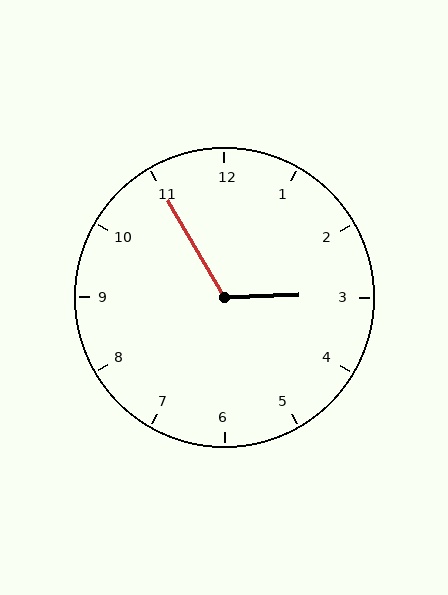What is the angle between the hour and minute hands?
Approximately 118 degrees.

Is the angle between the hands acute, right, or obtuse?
It is obtuse.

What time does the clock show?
2:55.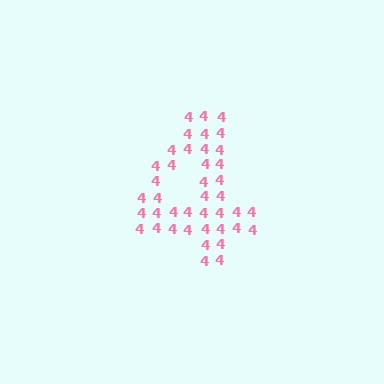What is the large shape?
The large shape is the digit 4.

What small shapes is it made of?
It is made of small digit 4's.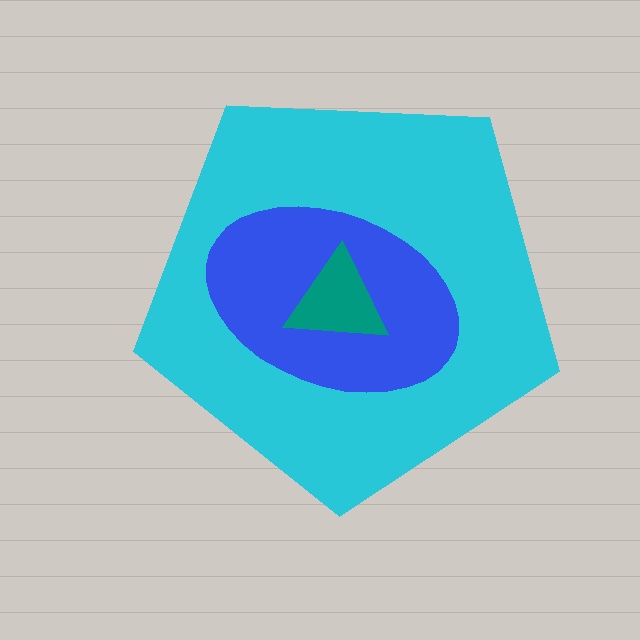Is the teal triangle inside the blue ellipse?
Yes.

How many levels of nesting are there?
3.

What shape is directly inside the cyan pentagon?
The blue ellipse.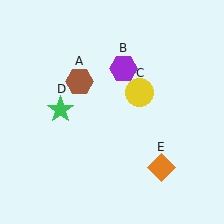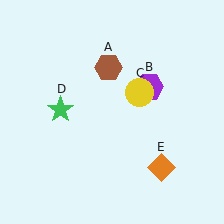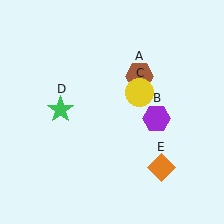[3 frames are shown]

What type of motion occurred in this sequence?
The brown hexagon (object A), purple hexagon (object B) rotated clockwise around the center of the scene.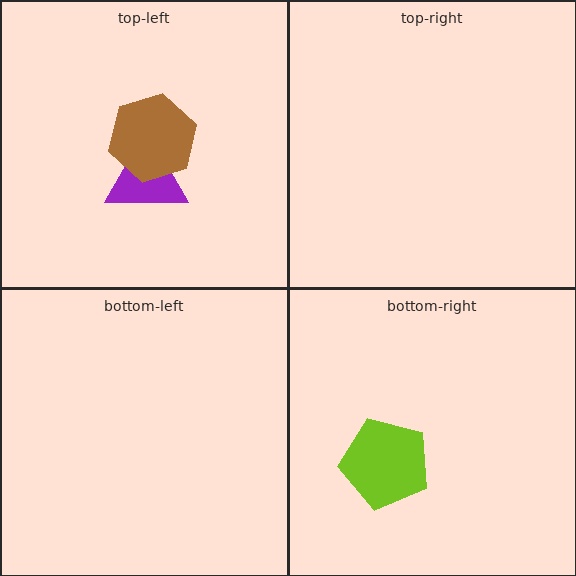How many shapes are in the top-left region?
2.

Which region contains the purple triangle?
The top-left region.